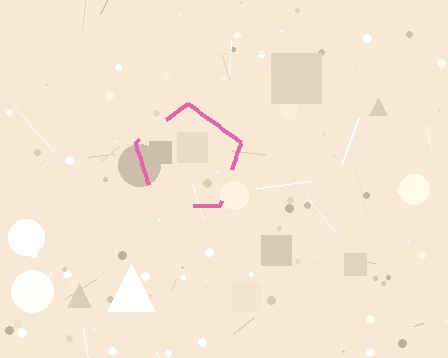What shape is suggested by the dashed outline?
The dashed outline suggests a pentagon.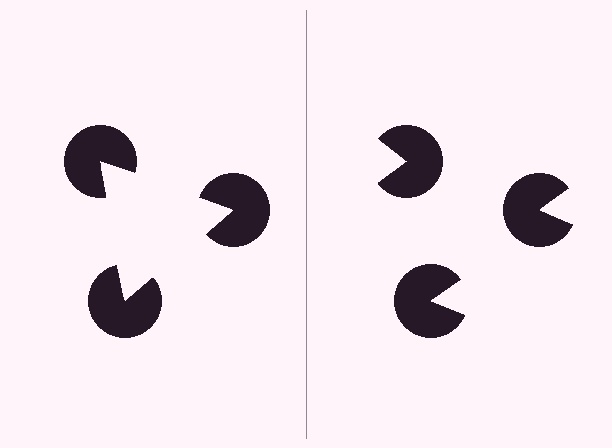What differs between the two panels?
The pac-man discs are positioned identically on both sides; only the wedge orientations differ. On the left they align to a triangle; on the right they are misaligned.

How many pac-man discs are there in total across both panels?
6 — 3 on each side.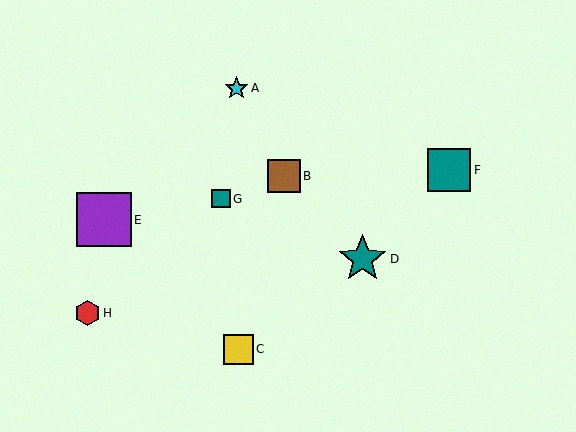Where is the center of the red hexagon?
The center of the red hexagon is at (87, 313).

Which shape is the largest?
The purple square (labeled E) is the largest.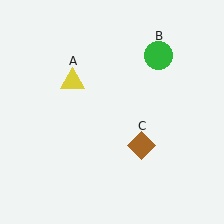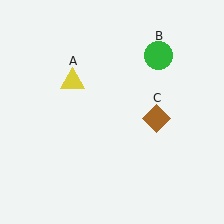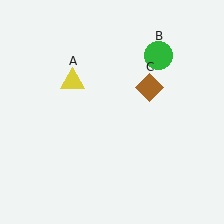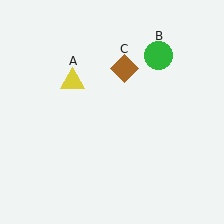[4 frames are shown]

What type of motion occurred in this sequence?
The brown diamond (object C) rotated counterclockwise around the center of the scene.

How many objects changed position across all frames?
1 object changed position: brown diamond (object C).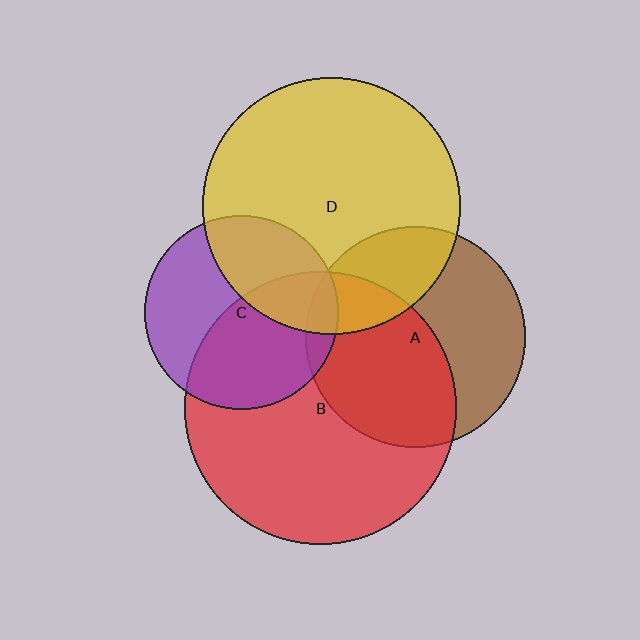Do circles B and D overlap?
Yes.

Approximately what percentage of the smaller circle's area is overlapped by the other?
Approximately 15%.